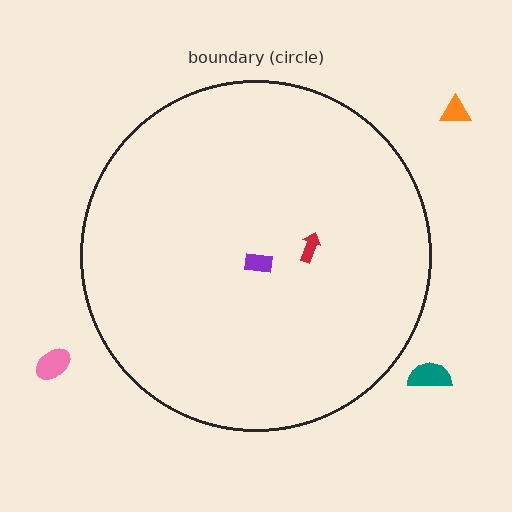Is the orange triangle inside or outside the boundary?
Outside.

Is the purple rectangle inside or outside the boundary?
Inside.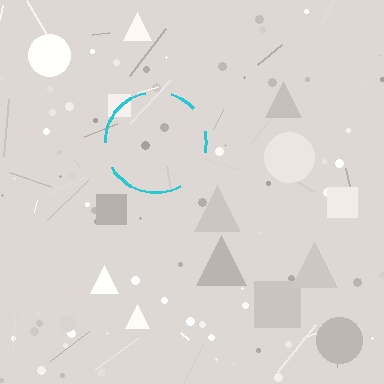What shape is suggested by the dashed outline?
The dashed outline suggests a circle.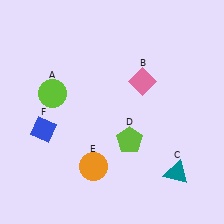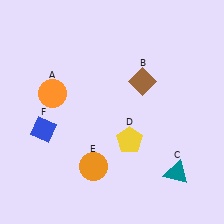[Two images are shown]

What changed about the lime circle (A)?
In Image 1, A is lime. In Image 2, it changed to orange.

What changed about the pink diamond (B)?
In Image 1, B is pink. In Image 2, it changed to brown.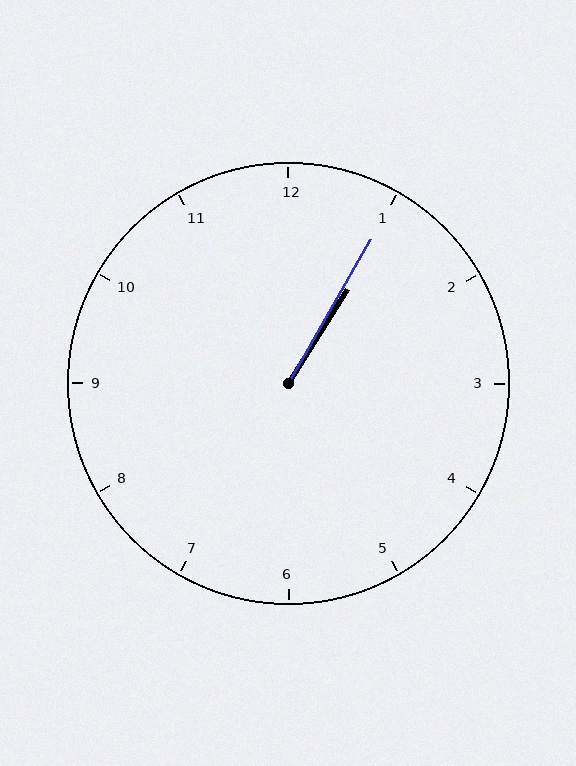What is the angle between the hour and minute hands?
Approximately 2 degrees.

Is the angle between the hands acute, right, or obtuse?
It is acute.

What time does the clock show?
1:05.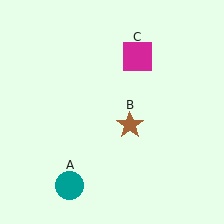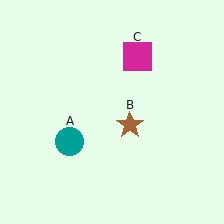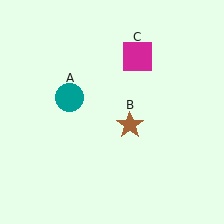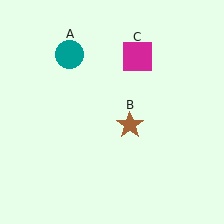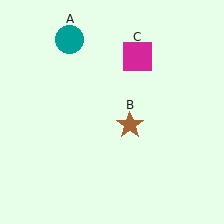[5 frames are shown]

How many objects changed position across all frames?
1 object changed position: teal circle (object A).